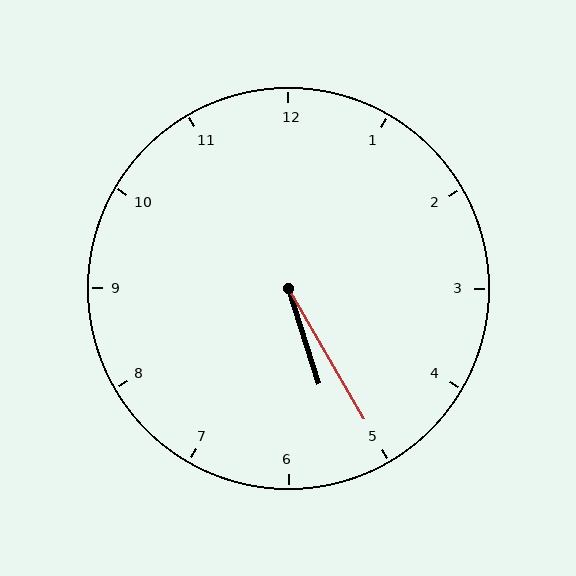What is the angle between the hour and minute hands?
Approximately 12 degrees.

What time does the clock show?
5:25.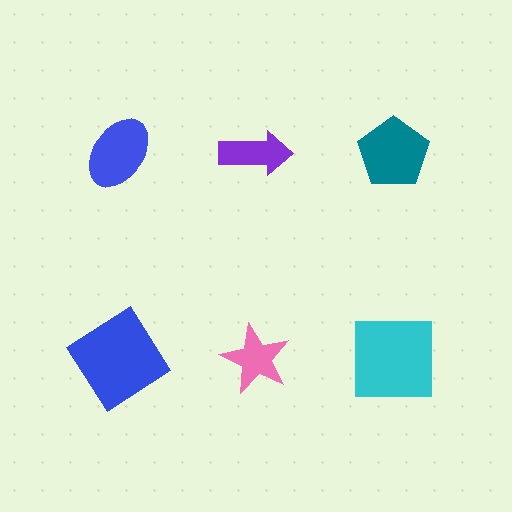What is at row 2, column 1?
A blue diamond.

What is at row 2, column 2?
A pink star.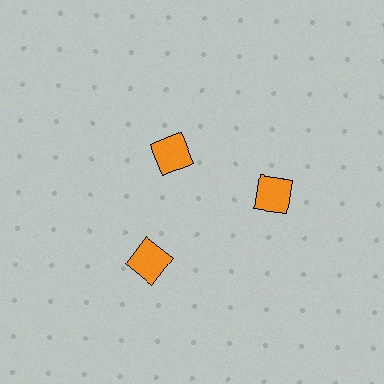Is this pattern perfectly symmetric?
No. The 3 orange diamonds are arranged in a ring, but one element near the 11 o'clock position is pulled inward toward the center, breaking the 3-fold rotational symmetry.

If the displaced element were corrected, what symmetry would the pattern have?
It would have 3-fold rotational symmetry — the pattern would map onto itself every 120 degrees.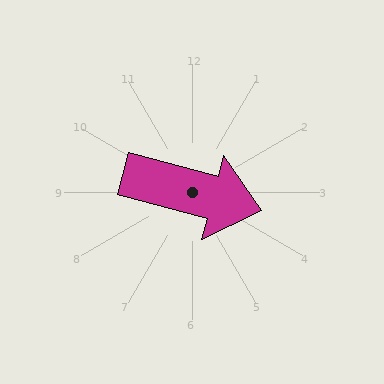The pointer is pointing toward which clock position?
Roughly 3 o'clock.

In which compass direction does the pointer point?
East.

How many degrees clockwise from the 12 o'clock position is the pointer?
Approximately 105 degrees.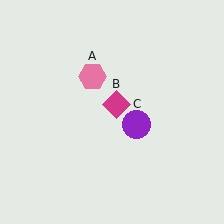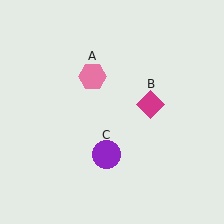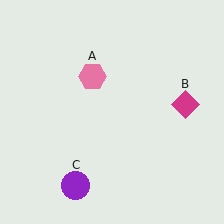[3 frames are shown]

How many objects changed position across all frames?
2 objects changed position: magenta diamond (object B), purple circle (object C).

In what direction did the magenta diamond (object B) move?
The magenta diamond (object B) moved right.